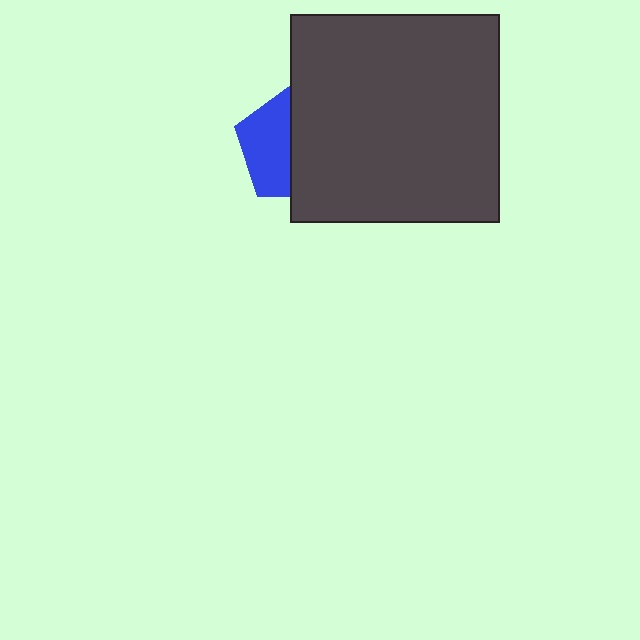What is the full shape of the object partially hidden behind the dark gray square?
The partially hidden object is a blue pentagon.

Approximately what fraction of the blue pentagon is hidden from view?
Roughly 56% of the blue pentagon is hidden behind the dark gray square.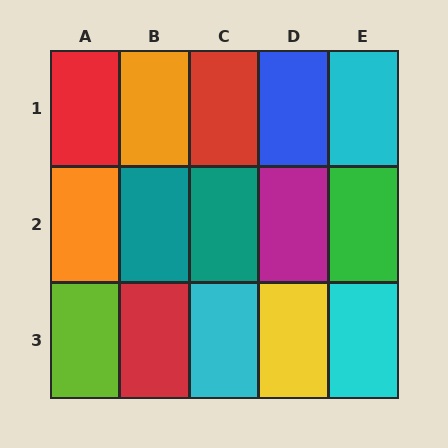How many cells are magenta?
1 cell is magenta.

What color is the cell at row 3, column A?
Lime.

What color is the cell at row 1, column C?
Red.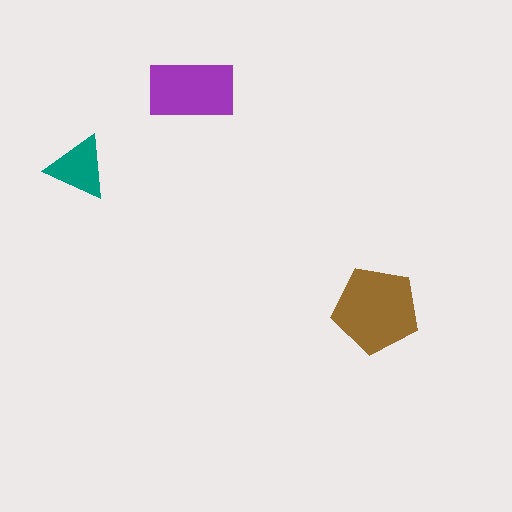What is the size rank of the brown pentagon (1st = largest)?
1st.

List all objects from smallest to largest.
The teal triangle, the purple rectangle, the brown pentagon.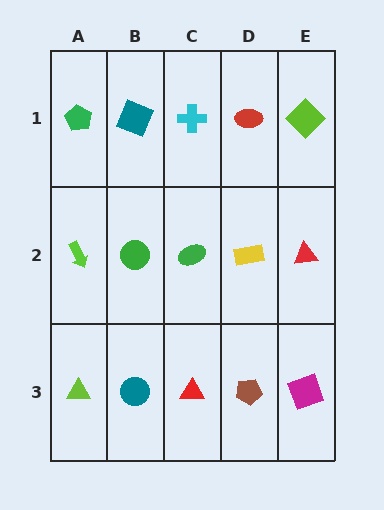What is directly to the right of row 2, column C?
A yellow rectangle.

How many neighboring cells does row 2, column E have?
3.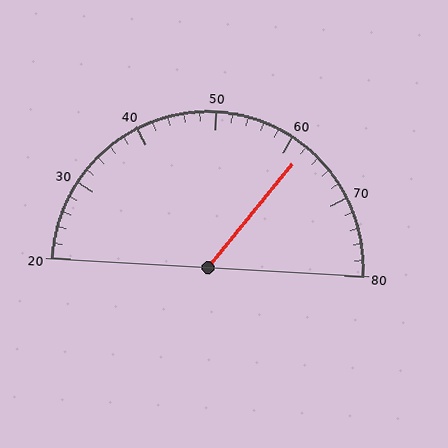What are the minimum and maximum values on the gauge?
The gauge ranges from 20 to 80.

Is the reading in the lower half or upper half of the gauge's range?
The reading is in the upper half of the range (20 to 80).